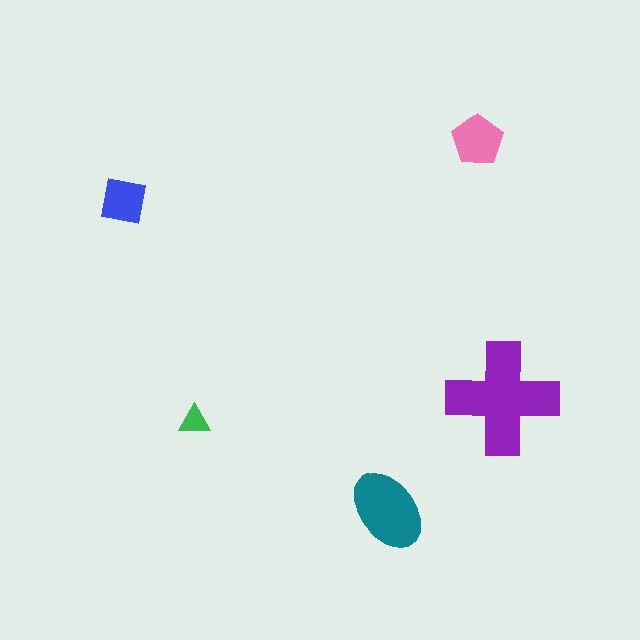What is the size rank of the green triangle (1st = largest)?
5th.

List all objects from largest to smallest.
The purple cross, the teal ellipse, the pink pentagon, the blue square, the green triangle.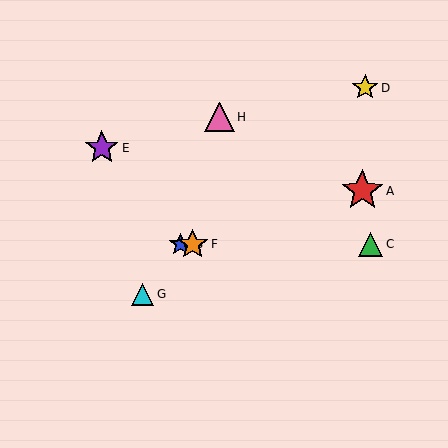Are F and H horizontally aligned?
No, F is at y≈244 and H is at y≈117.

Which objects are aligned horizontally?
Objects B, C, F are aligned horizontally.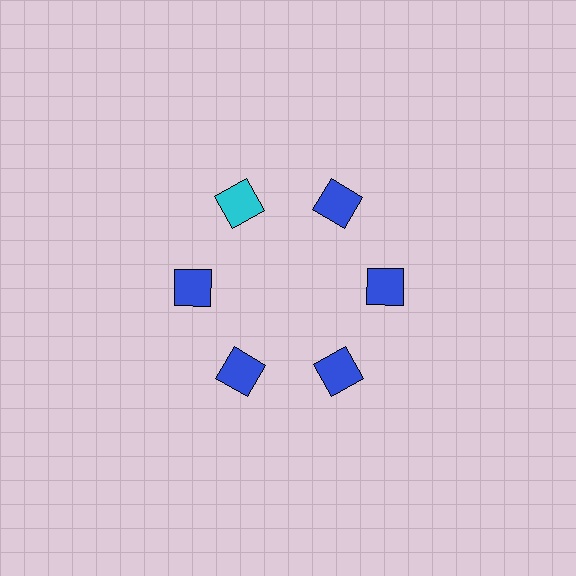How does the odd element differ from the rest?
It has a different color: cyan instead of blue.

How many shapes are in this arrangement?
There are 6 shapes arranged in a ring pattern.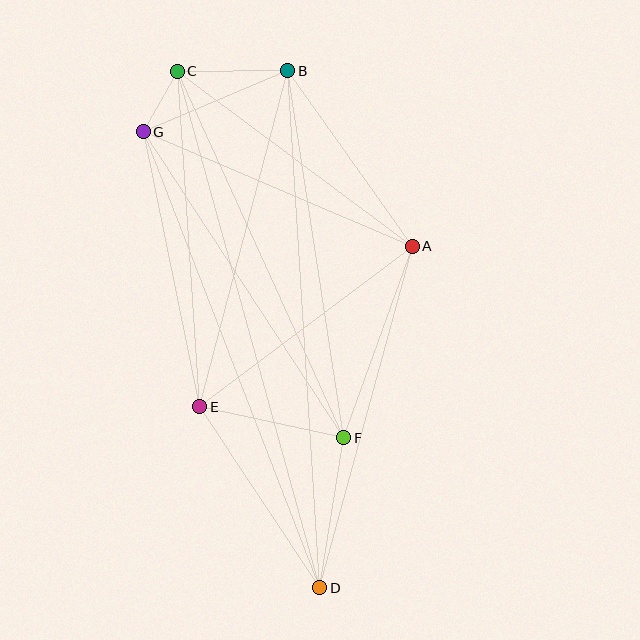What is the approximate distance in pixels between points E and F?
The distance between E and F is approximately 147 pixels.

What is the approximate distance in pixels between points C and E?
The distance between C and E is approximately 336 pixels.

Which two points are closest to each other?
Points C and G are closest to each other.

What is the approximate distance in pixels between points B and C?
The distance between B and C is approximately 110 pixels.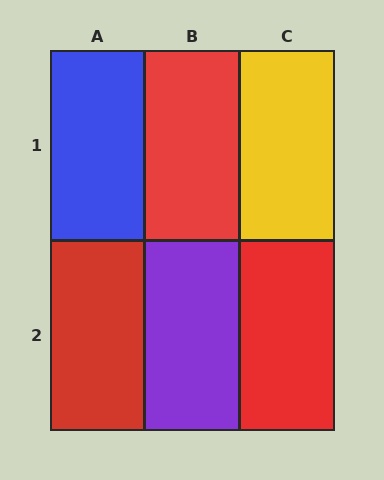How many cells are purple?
1 cell is purple.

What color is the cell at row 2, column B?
Purple.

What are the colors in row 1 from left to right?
Blue, red, yellow.